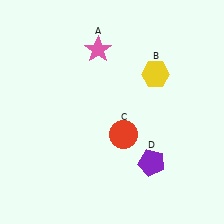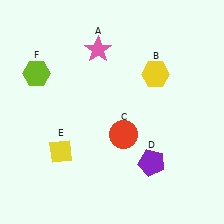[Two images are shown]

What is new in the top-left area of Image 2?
A lime hexagon (F) was added in the top-left area of Image 2.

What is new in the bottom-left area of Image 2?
A yellow diamond (E) was added in the bottom-left area of Image 2.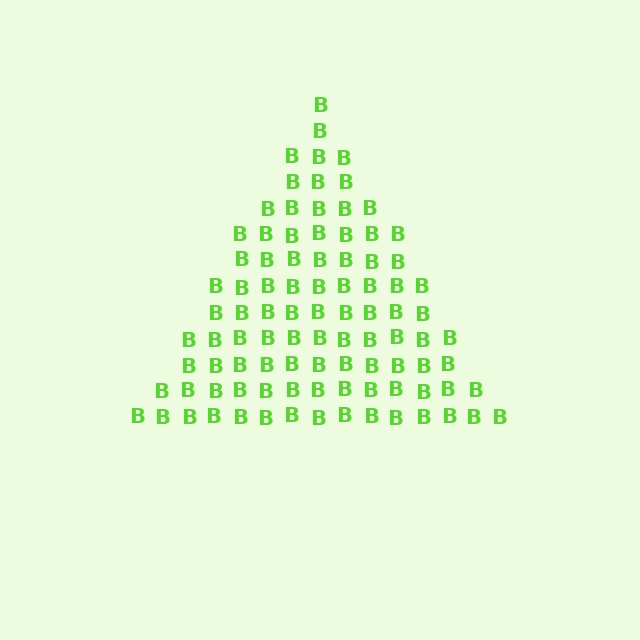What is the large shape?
The large shape is a triangle.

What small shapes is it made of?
It is made of small letter B's.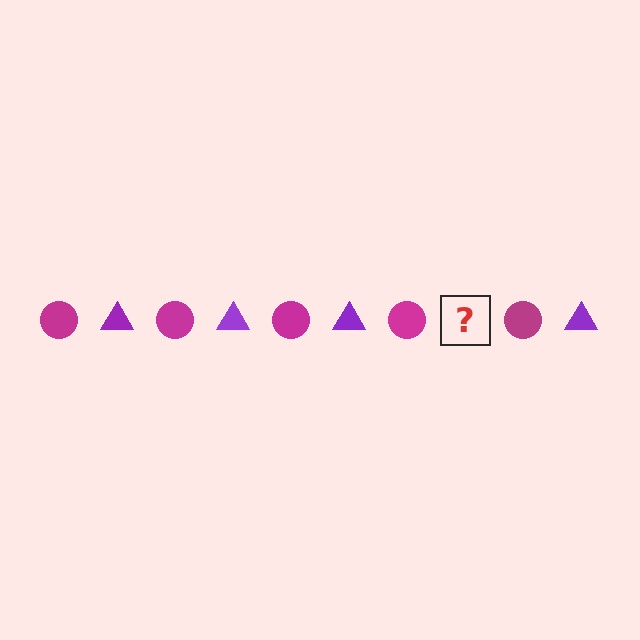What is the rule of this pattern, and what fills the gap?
The rule is that the pattern alternates between magenta circle and purple triangle. The gap should be filled with a purple triangle.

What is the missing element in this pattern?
The missing element is a purple triangle.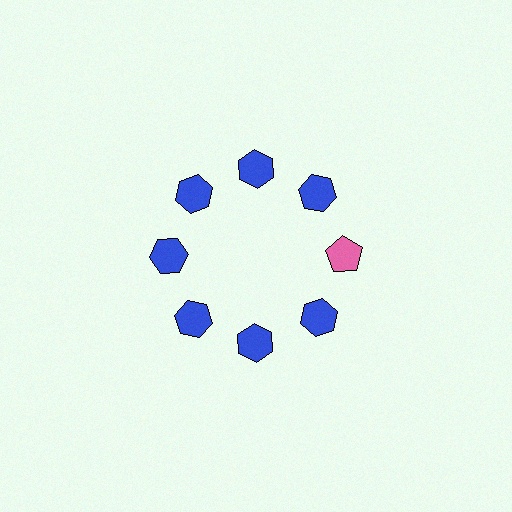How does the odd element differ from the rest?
It differs in both color (pink instead of blue) and shape (pentagon instead of hexagon).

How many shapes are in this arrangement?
There are 8 shapes arranged in a ring pattern.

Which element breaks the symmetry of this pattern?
The pink pentagon at roughly the 3 o'clock position breaks the symmetry. All other shapes are blue hexagons.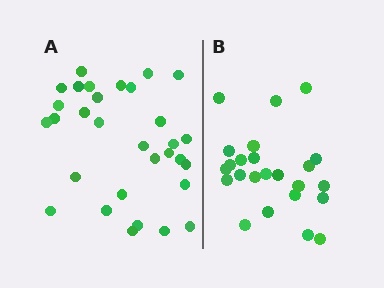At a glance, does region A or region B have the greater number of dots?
Region A (the left region) has more dots.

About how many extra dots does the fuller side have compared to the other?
Region A has roughly 8 or so more dots than region B.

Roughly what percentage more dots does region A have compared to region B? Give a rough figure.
About 30% more.